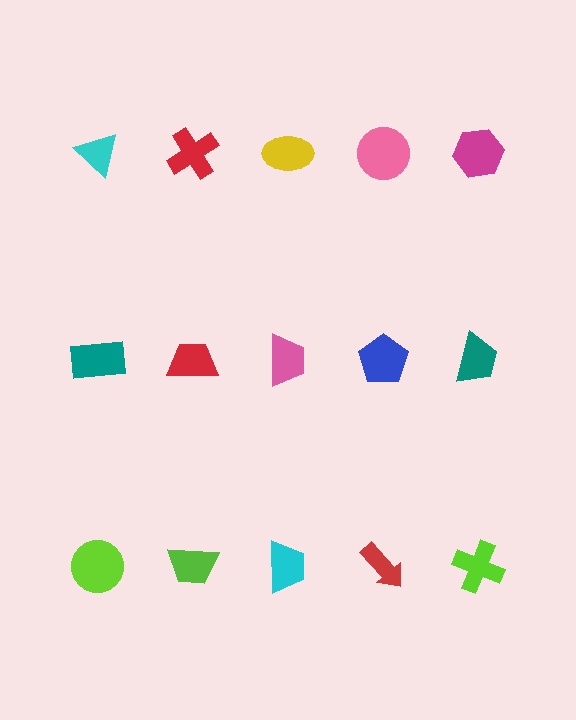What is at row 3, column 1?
A lime circle.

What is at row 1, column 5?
A magenta hexagon.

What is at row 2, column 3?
A pink trapezoid.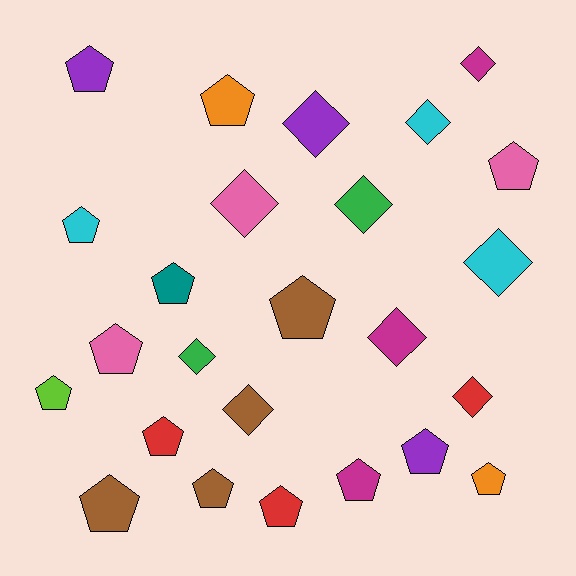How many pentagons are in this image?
There are 15 pentagons.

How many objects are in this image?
There are 25 objects.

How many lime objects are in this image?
There is 1 lime object.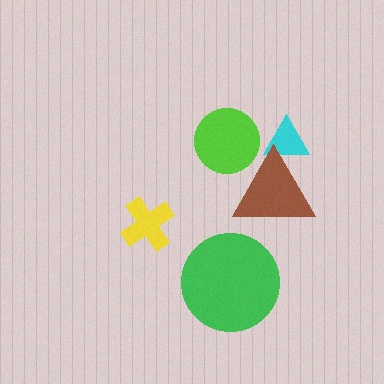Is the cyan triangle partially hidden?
Yes, it is partially covered by another shape.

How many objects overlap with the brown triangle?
2 objects overlap with the brown triangle.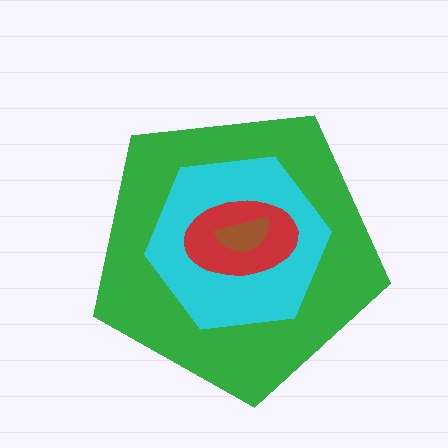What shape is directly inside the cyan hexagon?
The red ellipse.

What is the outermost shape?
The green pentagon.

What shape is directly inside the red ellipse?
The brown semicircle.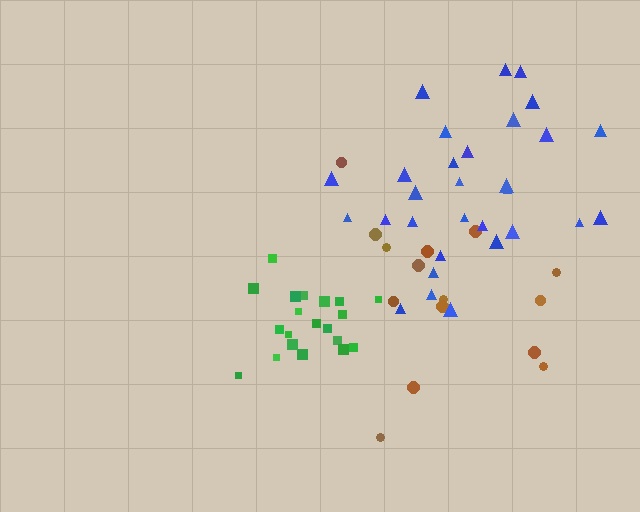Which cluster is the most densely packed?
Green.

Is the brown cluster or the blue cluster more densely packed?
Blue.